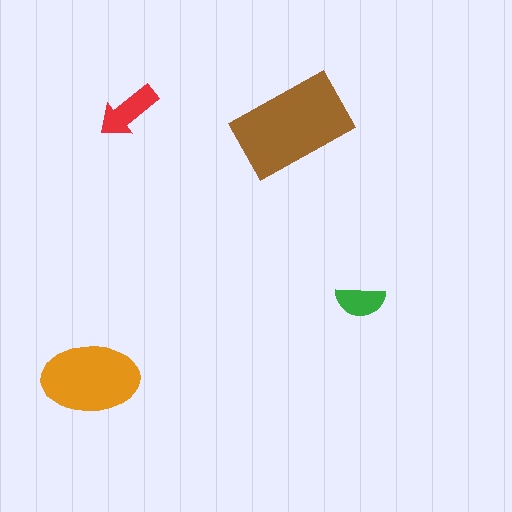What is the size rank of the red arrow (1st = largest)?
3rd.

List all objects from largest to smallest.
The brown rectangle, the orange ellipse, the red arrow, the green semicircle.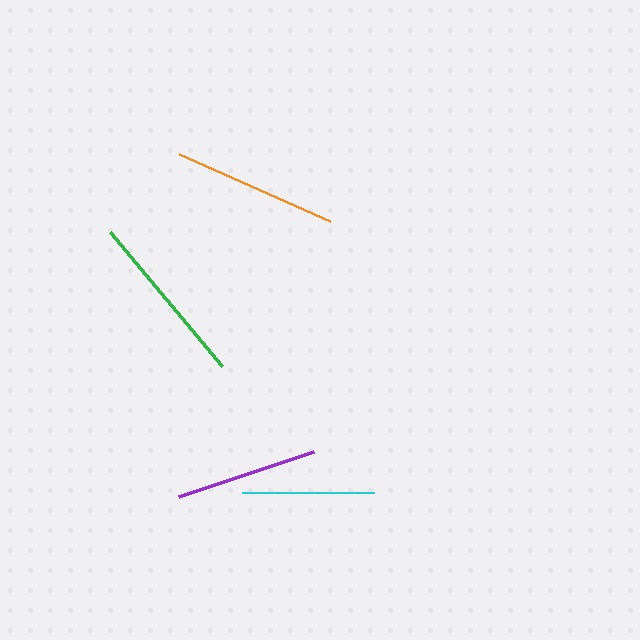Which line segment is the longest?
The green line is the longest at approximately 174 pixels.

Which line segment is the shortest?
The cyan line is the shortest at approximately 132 pixels.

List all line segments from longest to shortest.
From longest to shortest: green, orange, purple, cyan.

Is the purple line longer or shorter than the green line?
The green line is longer than the purple line.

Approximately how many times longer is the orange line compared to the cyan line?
The orange line is approximately 1.3 times the length of the cyan line.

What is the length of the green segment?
The green segment is approximately 174 pixels long.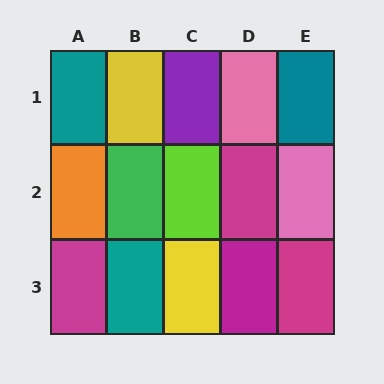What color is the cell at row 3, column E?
Magenta.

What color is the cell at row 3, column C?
Yellow.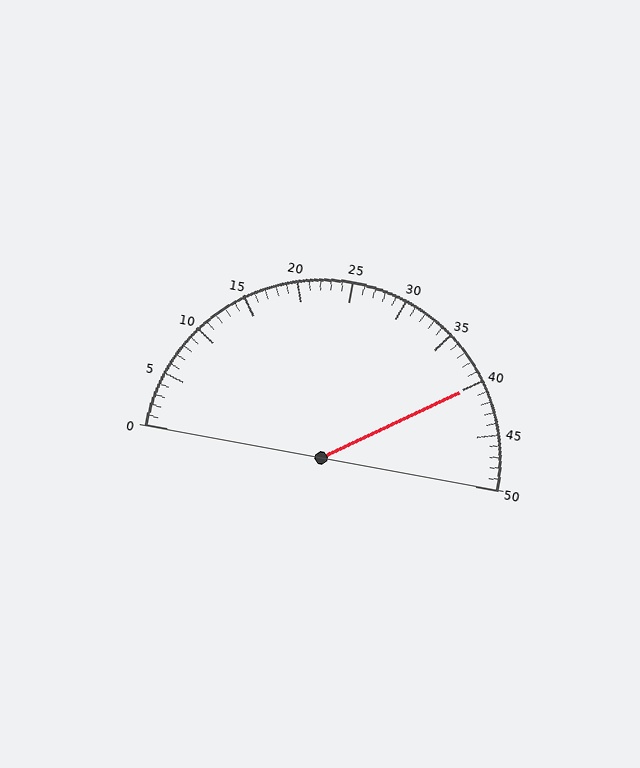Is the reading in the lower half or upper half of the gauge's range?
The reading is in the upper half of the range (0 to 50).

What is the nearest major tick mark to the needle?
The nearest major tick mark is 40.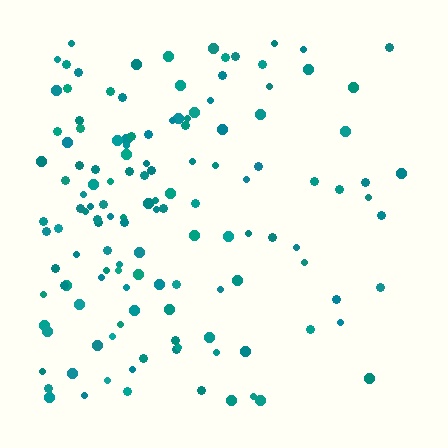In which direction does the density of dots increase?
From right to left, with the left side densest.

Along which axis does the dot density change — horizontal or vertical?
Horizontal.